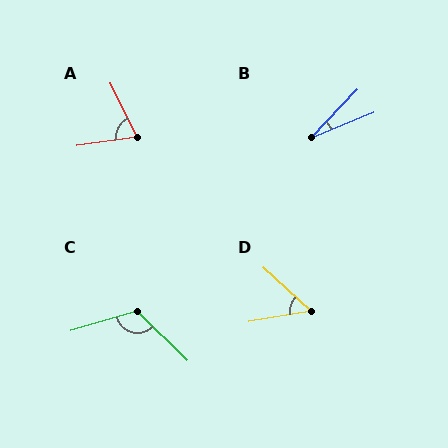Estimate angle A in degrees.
Approximately 72 degrees.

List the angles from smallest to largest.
B (23°), D (52°), A (72°), C (119°).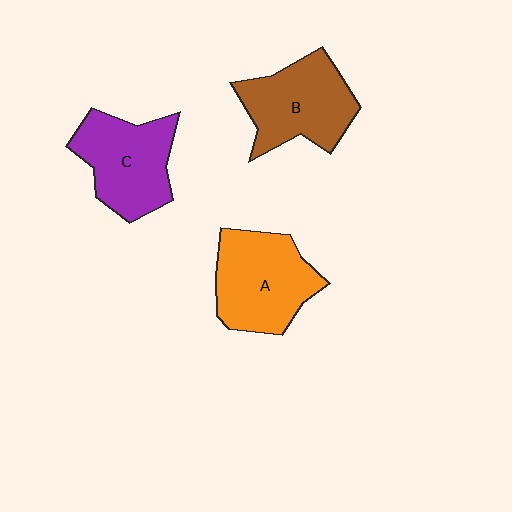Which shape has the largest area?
Shape A (orange).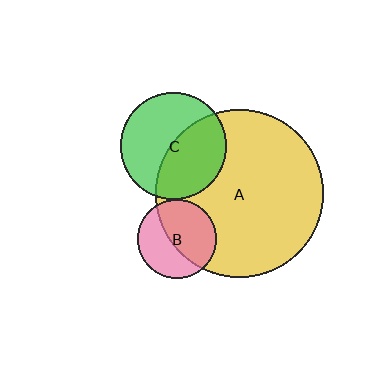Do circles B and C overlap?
Yes.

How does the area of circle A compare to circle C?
Approximately 2.5 times.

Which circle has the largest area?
Circle A (yellow).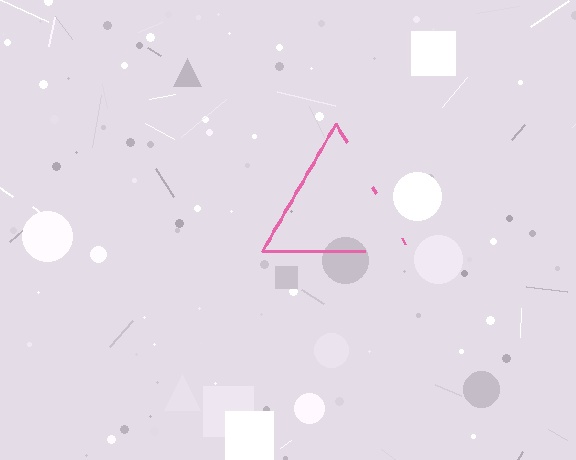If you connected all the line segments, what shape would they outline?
They would outline a triangle.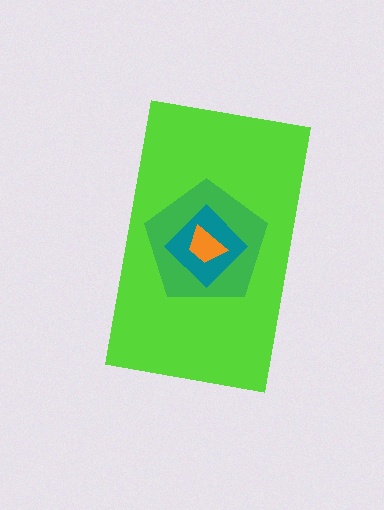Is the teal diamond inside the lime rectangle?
Yes.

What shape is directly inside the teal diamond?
The orange trapezoid.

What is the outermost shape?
The lime rectangle.